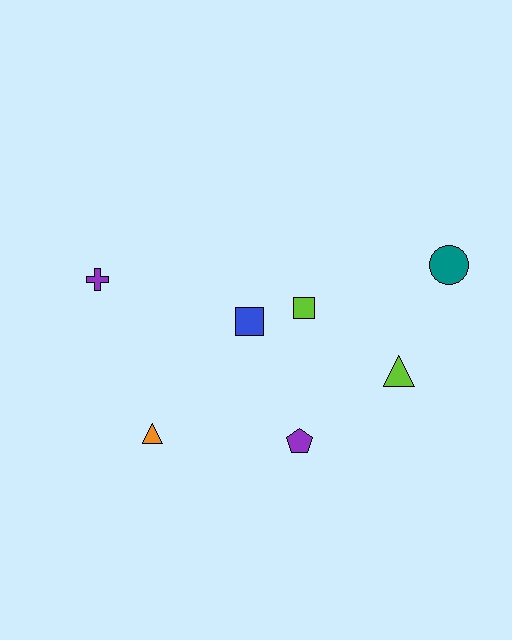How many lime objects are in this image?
There are 2 lime objects.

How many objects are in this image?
There are 7 objects.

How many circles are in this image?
There is 1 circle.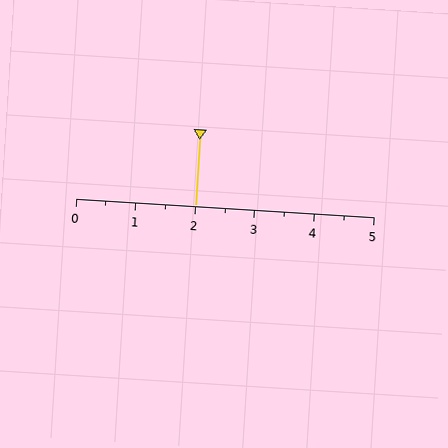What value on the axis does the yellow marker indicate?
The marker indicates approximately 2.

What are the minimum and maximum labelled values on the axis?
The axis runs from 0 to 5.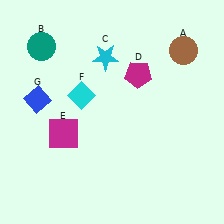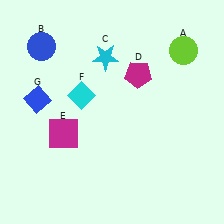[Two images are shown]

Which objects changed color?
A changed from brown to lime. B changed from teal to blue.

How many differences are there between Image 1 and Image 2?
There are 2 differences between the two images.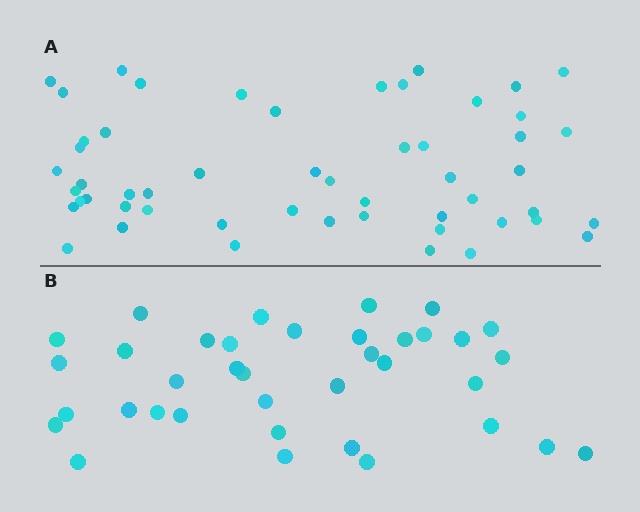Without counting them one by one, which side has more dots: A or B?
Region A (the top region) has more dots.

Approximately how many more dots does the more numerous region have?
Region A has approximately 15 more dots than region B.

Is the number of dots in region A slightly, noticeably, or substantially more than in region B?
Region A has noticeably more, but not dramatically so. The ratio is roughly 1.4 to 1.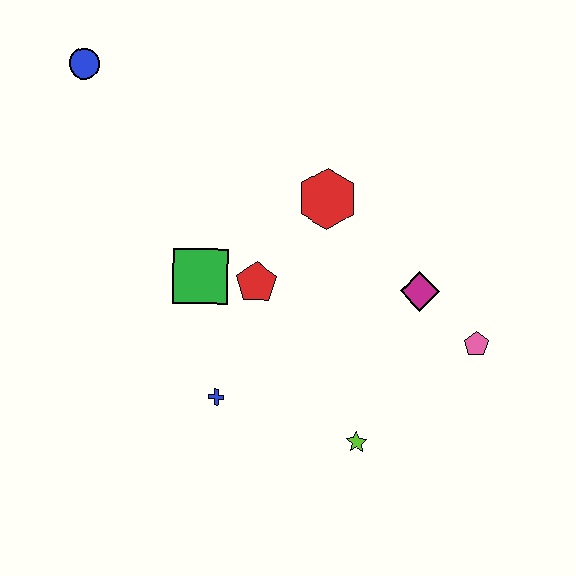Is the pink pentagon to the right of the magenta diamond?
Yes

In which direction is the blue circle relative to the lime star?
The blue circle is above the lime star.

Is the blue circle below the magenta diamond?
No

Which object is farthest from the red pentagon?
The blue circle is farthest from the red pentagon.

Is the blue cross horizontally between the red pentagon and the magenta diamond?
No